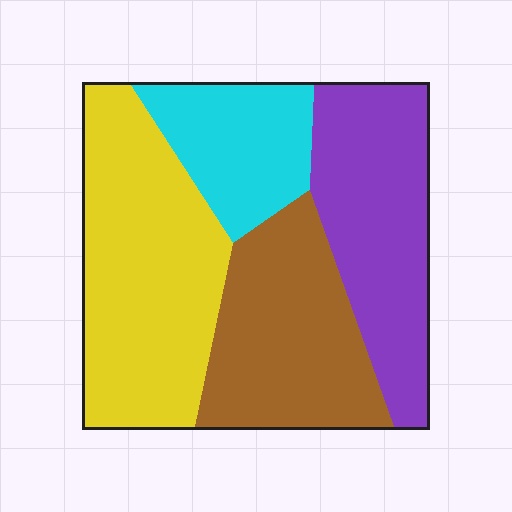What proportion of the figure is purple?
Purple takes up about one quarter (1/4) of the figure.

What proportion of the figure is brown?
Brown takes up about one quarter (1/4) of the figure.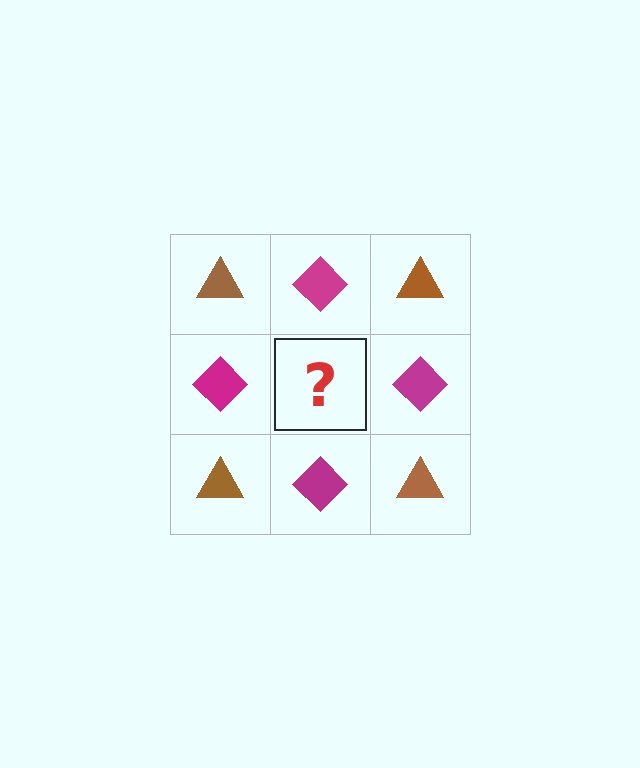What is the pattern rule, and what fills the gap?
The rule is that it alternates brown triangle and magenta diamond in a checkerboard pattern. The gap should be filled with a brown triangle.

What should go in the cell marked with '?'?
The missing cell should contain a brown triangle.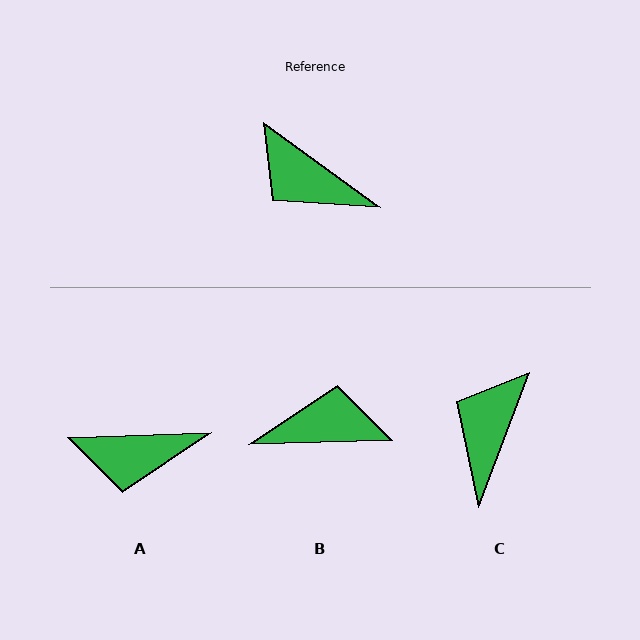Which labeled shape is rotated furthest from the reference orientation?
B, about 142 degrees away.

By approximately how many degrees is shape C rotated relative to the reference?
Approximately 74 degrees clockwise.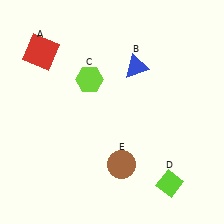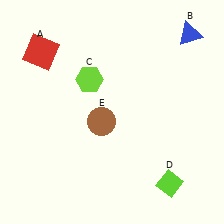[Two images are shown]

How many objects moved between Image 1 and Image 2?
2 objects moved between the two images.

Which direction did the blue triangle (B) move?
The blue triangle (B) moved right.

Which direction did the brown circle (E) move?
The brown circle (E) moved up.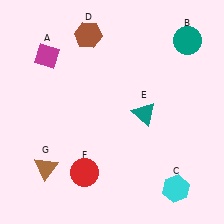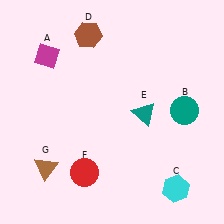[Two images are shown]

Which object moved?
The teal circle (B) moved down.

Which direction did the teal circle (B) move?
The teal circle (B) moved down.